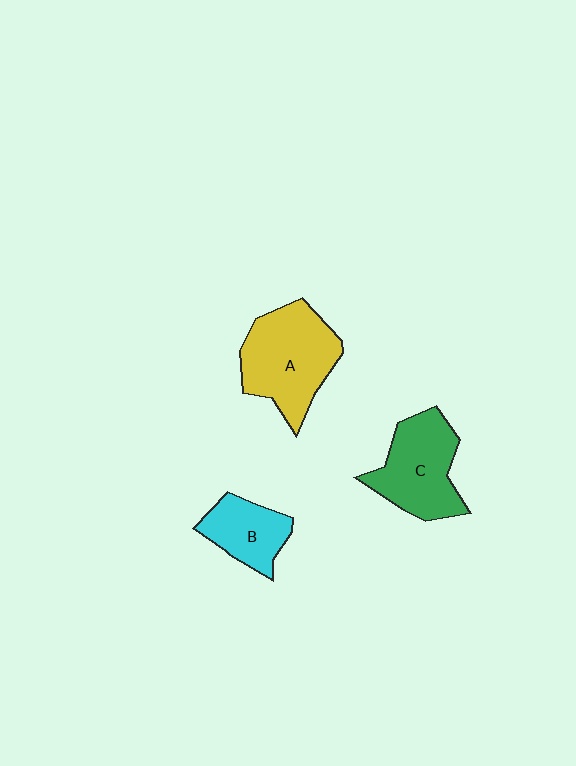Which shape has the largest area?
Shape A (yellow).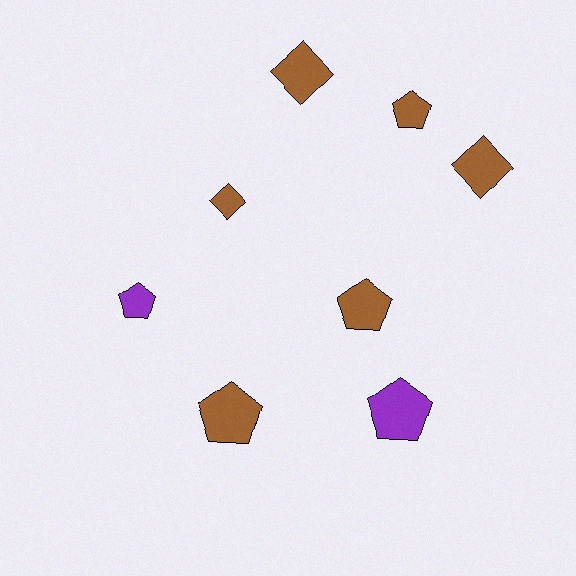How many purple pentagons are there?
There are 2 purple pentagons.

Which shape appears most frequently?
Pentagon, with 5 objects.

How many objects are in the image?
There are 8 objects.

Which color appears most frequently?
Brown, with 6 objects.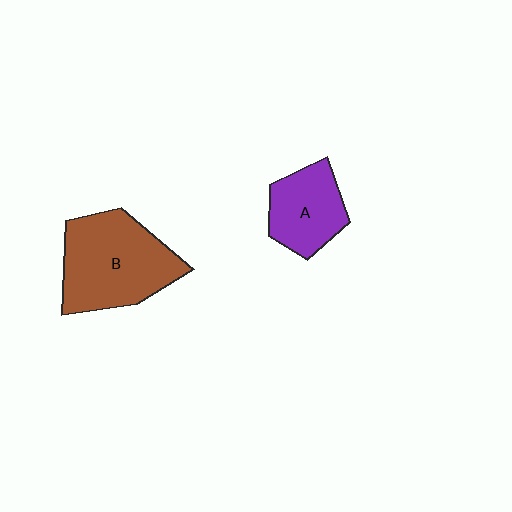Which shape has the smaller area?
Shape A (purple).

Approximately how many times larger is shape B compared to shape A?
Approximately 1.7 times.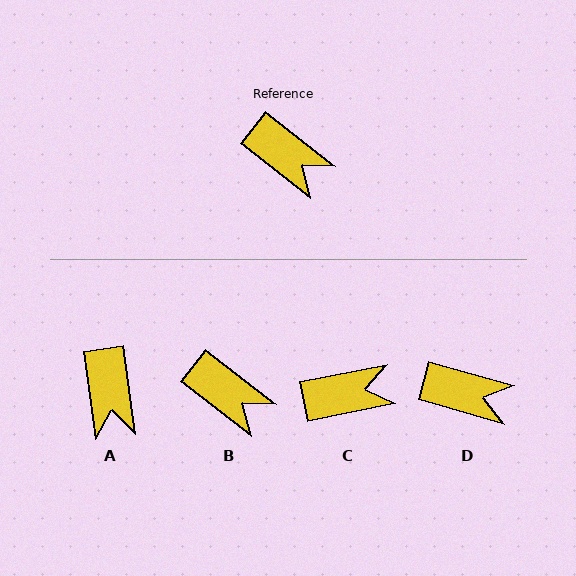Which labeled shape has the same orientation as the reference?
B.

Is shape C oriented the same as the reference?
No, it is off by about 49 degrees.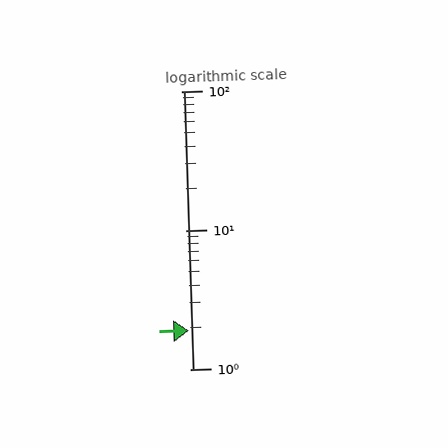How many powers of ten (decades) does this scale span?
The scale spans 2 decades, from 1 to 100.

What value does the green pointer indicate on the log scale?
The pointer indicates approximately 1.9.